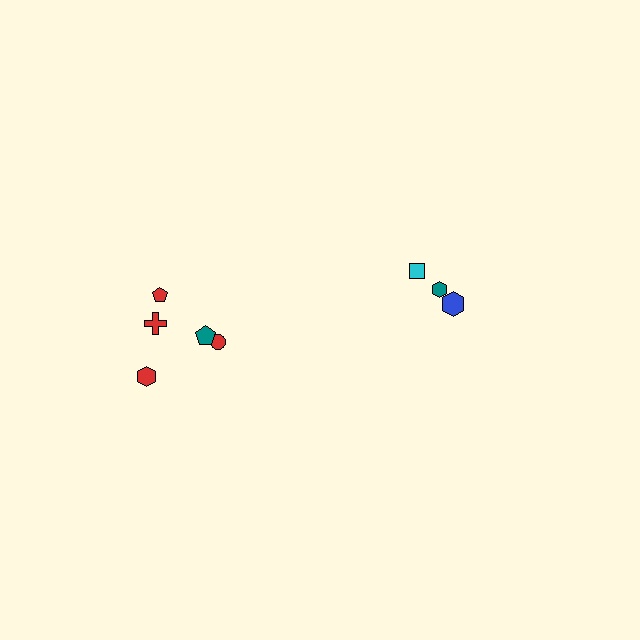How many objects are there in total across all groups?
There are 8 objects.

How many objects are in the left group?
There are 5 objects.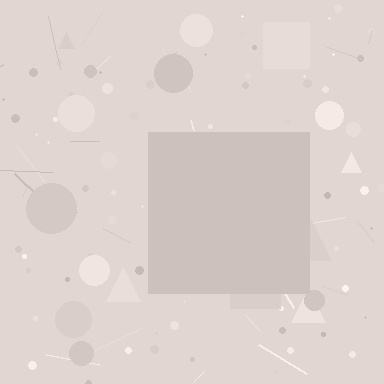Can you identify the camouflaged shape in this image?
The camouflaged shape is a square.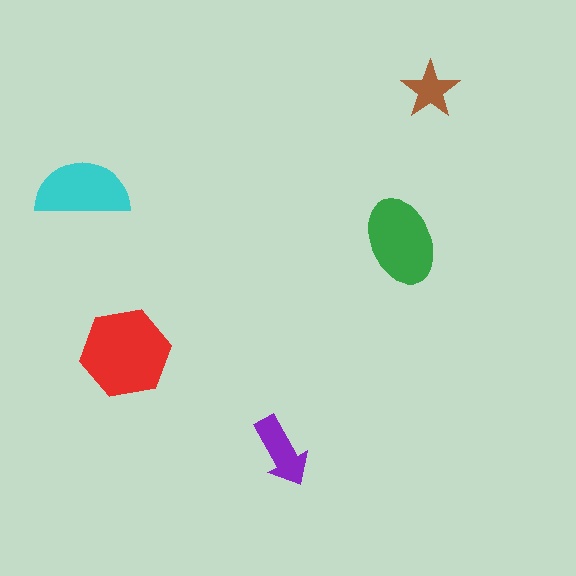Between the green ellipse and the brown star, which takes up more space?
The green ellipse.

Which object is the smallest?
The brown star.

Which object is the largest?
The red hexagon.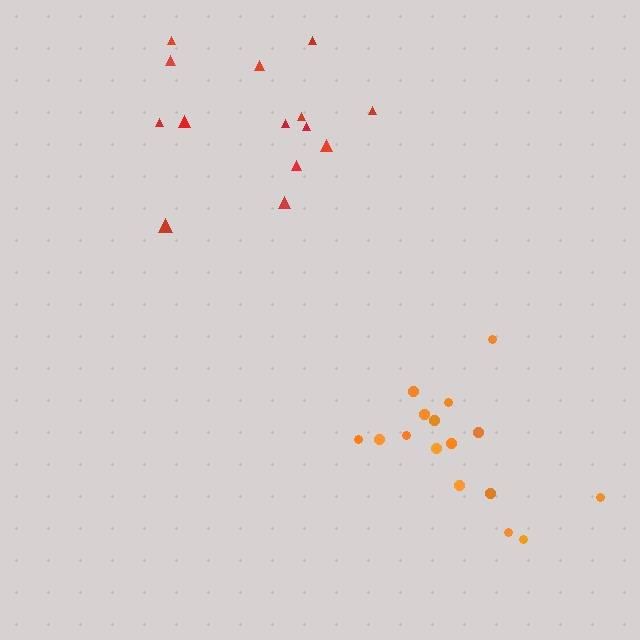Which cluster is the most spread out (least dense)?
Red.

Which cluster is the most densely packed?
Orange.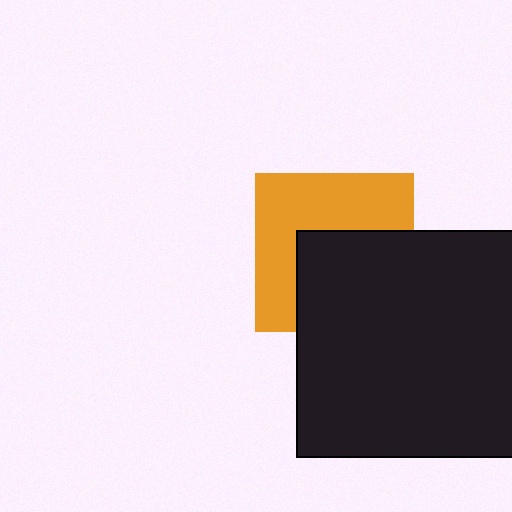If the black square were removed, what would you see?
You would see the complete orange square.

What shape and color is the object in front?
The object in front is a black square.